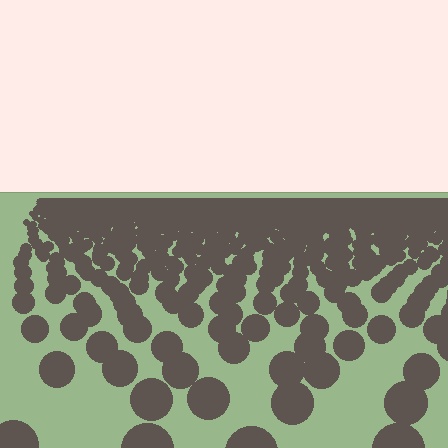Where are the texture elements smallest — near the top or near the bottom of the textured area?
Near the top.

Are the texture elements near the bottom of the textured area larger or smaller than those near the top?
Larger. Near the bottom, elements are closer to the viewer and appear at a bigger on-screen size.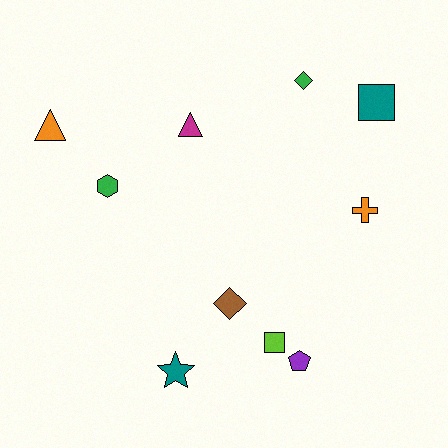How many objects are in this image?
There are 10 objects.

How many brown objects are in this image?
There is 1 brown object.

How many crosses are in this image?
There is 1 cross.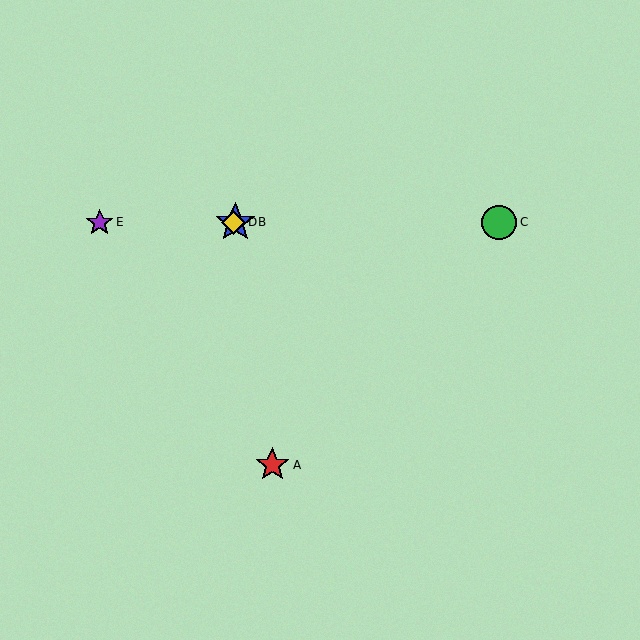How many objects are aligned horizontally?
4 objects (B, C, D, E) are aligned horizontally.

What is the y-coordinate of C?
Object C is at y≈222.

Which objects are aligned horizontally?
Objects B, C, D, E are aligned horizontally.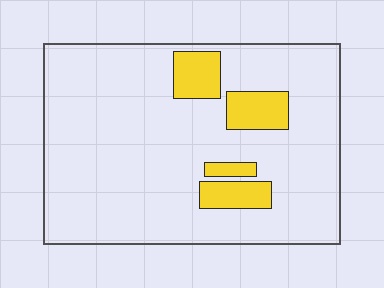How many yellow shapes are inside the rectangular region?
4.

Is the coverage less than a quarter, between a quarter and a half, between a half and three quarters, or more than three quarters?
Less than a quarter.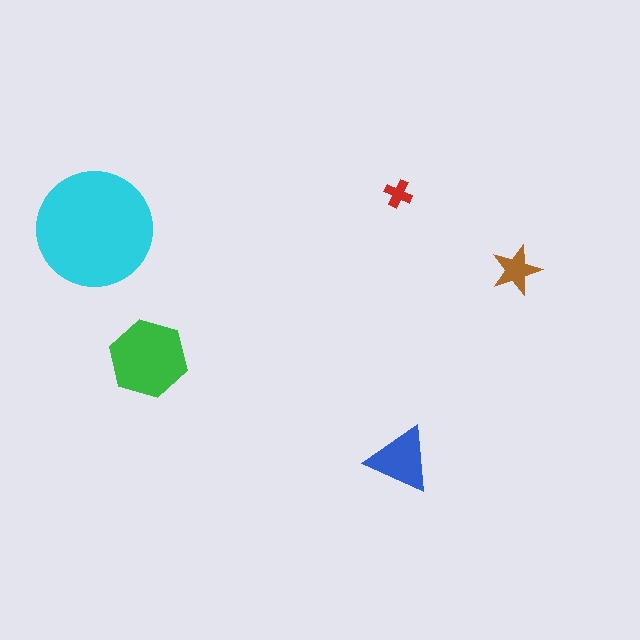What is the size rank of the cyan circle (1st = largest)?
1st.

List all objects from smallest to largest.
The red cross, the brown star, the blue triangle, the green hexagon, the cyan circle.